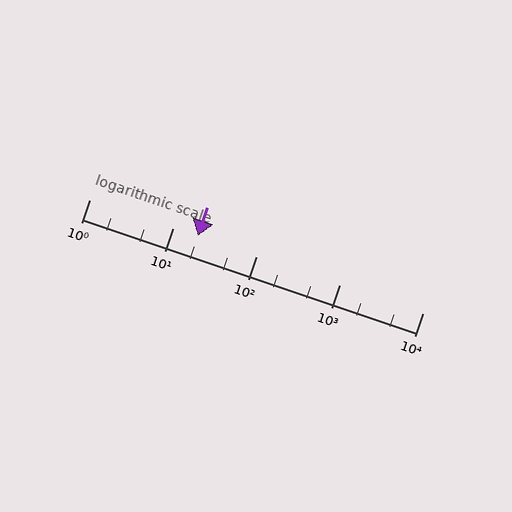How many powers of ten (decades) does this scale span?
The scale spans 4 decades, from 1 to 10000.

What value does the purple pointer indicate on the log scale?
The pointer indicates approximately 20.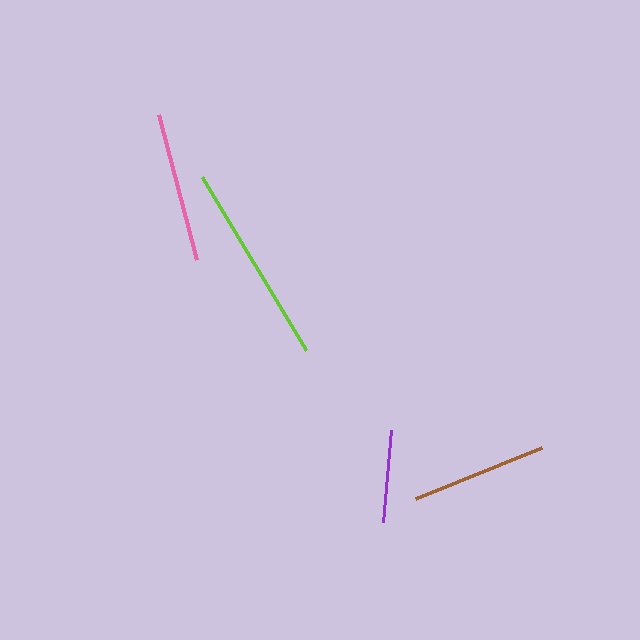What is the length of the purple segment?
The purple segment is approximately 92 pixels long.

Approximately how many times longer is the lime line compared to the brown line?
The lime line is approximately 1.5 times the length of the brown line.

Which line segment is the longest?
The lime line is the longest at approximately 202 pixels.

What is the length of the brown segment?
The brown segment is approximately 137 pixels long.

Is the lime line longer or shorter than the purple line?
The lime line is longer than the purple line.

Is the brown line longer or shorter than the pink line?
The pink line is longer than the brown line.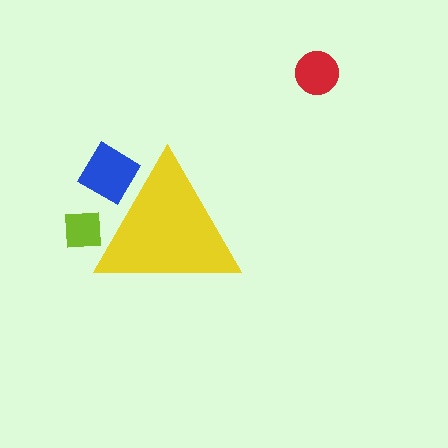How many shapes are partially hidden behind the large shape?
2 shapes are partially hidden.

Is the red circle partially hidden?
No, the red circle is fully visible.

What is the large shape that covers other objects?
A yellow triangle.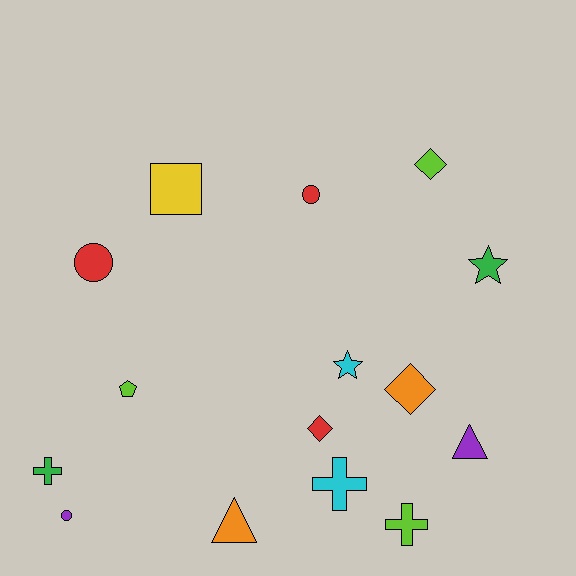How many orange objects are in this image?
There are 2 orange objects.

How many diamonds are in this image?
There are 3 diamonds.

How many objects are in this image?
There are 15 objects.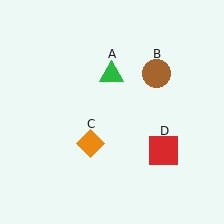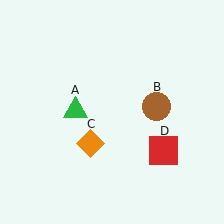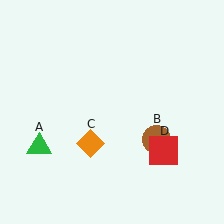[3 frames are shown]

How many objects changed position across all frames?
2 objects changed position: green triangle (object A), brown circle (object B).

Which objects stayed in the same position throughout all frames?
Orange diamond (object C) and red square (object D) remained stationary.